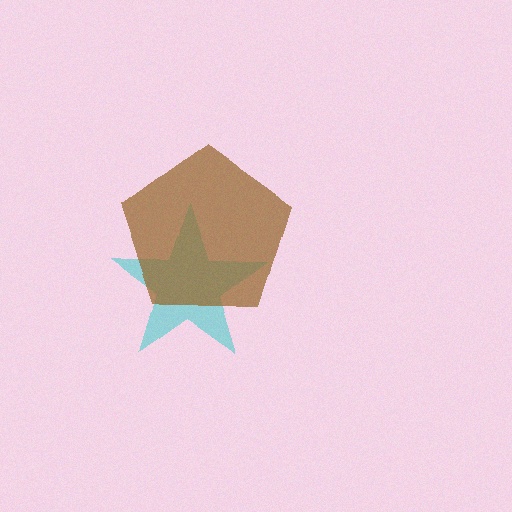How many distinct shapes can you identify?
There are 2 distinct shapes: a cyan star, a brown pentagon.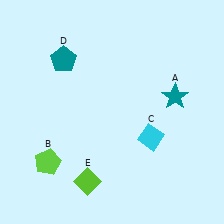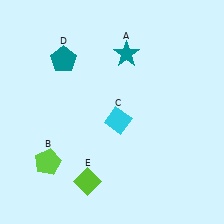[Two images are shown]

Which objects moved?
The objects that moved are: the teal star (A), the cyan diamond (C).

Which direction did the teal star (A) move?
The teal star (A) moved left.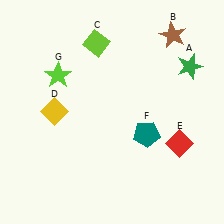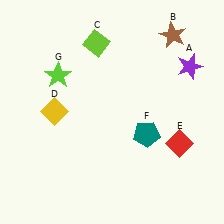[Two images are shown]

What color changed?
The star (A) changed from green in Image 1 to purple in Image 2.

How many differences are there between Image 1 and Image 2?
There is 1 difference between the two images.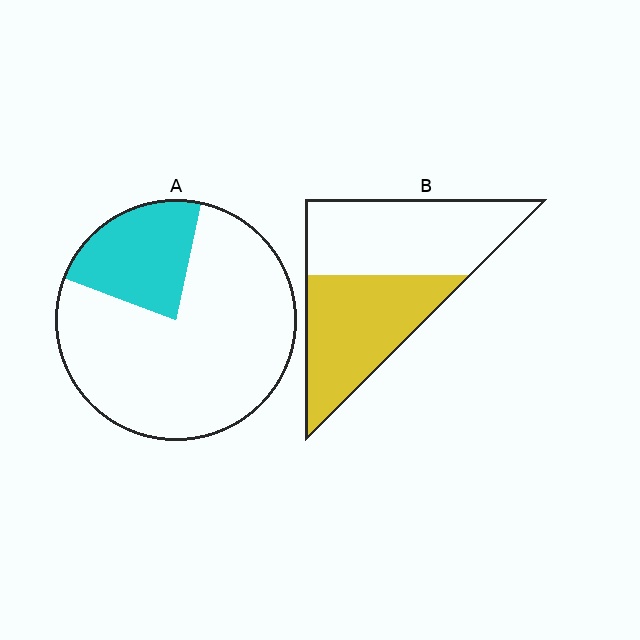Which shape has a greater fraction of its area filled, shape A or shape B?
Shape B.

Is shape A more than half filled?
No.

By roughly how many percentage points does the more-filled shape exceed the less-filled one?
By roughly 25 percentage points (B over A).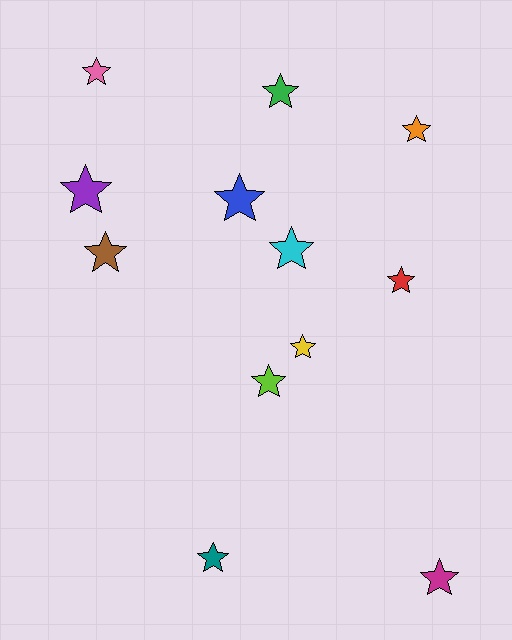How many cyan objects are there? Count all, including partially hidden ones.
There is 1 cyan object.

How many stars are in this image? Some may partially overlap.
There are 12 stars.